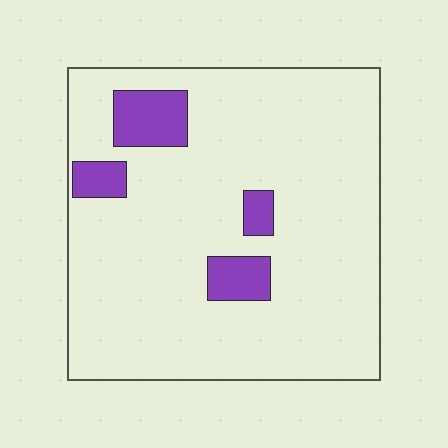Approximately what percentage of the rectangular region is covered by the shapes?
Approximately 10%.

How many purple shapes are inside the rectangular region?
4.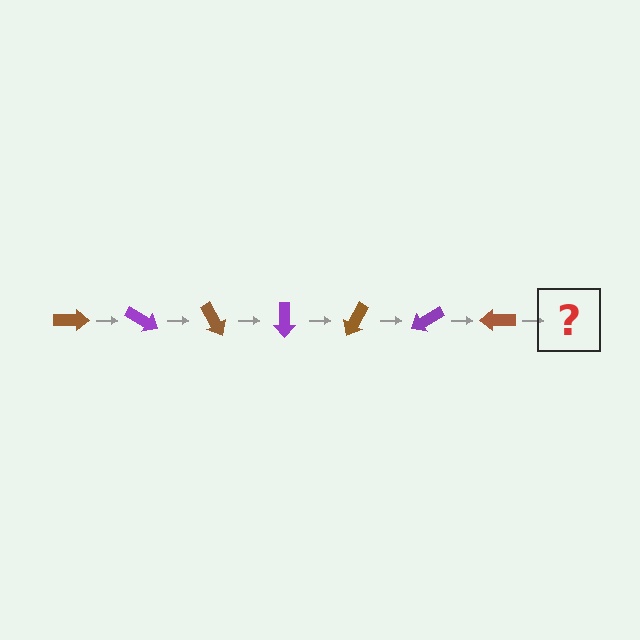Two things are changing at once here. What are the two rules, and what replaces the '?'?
The two rules are that it rotates 30 degrees each step and the color cycles through brown and purple. The '?' should be a purple arrow, rotated 210 degrees from the start.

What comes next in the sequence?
The next element should be a purple arrow, rotated 210 degrees from the start.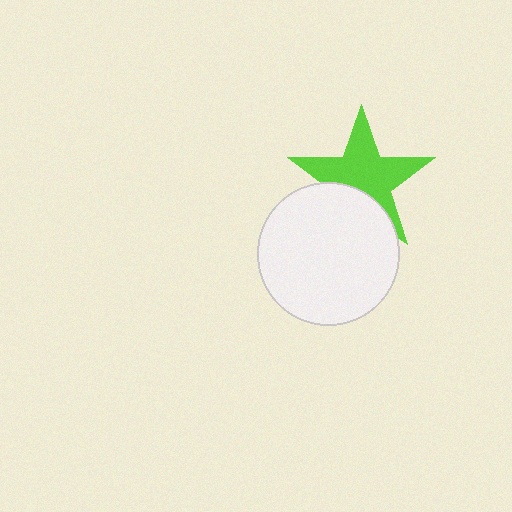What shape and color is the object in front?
The object in front is a white circle.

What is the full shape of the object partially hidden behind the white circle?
The partially hidden object is a lime star.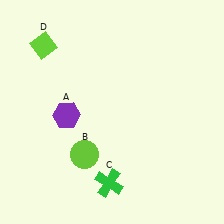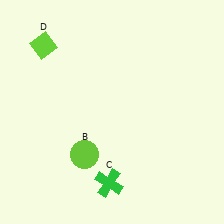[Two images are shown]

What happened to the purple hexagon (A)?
The purple hexagon (A) was removed in Image 2. It was in the bottom-left area of Image 1.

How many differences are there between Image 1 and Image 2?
There is 1 difference between the two images.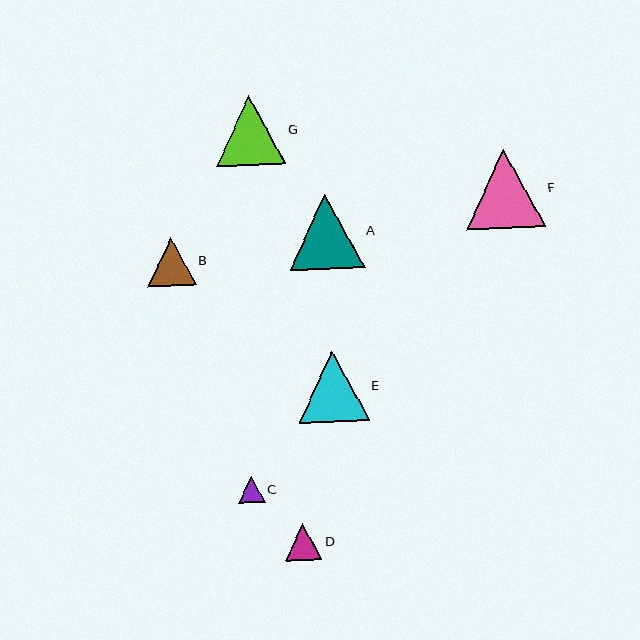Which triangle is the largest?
Triangle F is the largest with a size of approximately 79 pixels.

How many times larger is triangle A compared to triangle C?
Triangle A is approximately 2.8 times the size of triangle C.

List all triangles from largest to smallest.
From largest to smallest: F, A, E, G, B, D, C.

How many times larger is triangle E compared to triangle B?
Triangle E is approximately 1.5 times the size of triangle B.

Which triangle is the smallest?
Triangle C is the smallest with a size of approximately 26 pixels.